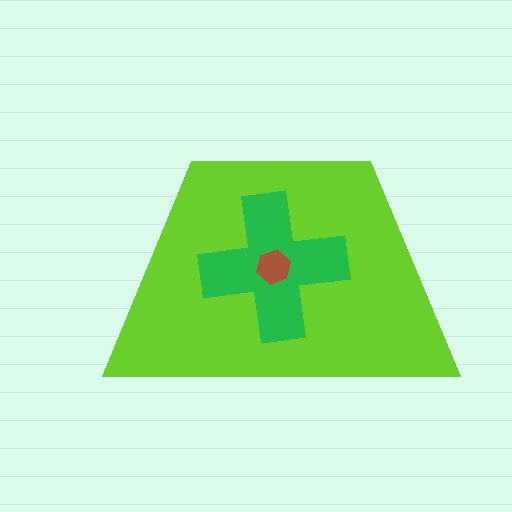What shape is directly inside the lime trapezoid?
The green cross.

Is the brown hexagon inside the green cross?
Yes.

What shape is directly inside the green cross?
The brown hexagon.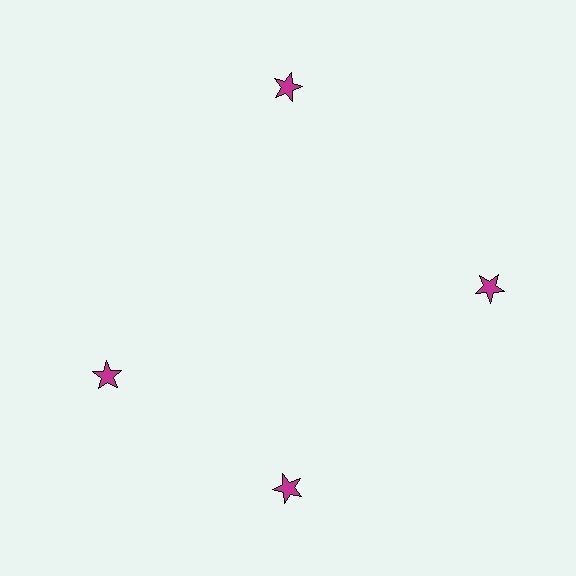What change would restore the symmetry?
The symmetry would be restored by rotating it back into even spacing with its neighbors so that all 4 stars sit at equal angles and equal distance from the center.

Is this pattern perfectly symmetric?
No. The 4 magenta stars are arranged in a ring, but one element near the 9 o'clock position is rotated out of alignment along the ring, breaking the 4-fold rotational symmetry.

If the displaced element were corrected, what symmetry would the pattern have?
It would have 4-fold rotational symmetry — the pattern would map onto itself every 90 degrees.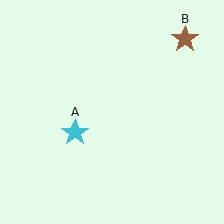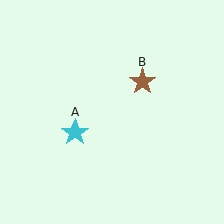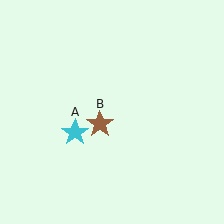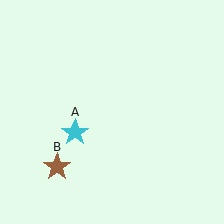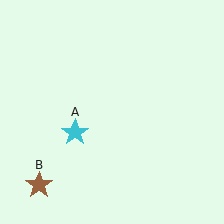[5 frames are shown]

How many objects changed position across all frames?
1 object changed position: brown star (object B).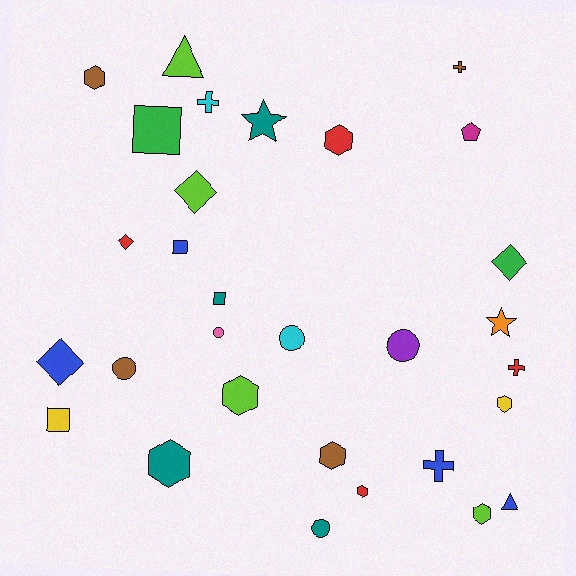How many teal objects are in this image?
There are 4 teal objects.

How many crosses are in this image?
There are 4 crosses.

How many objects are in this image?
There are 30 objects.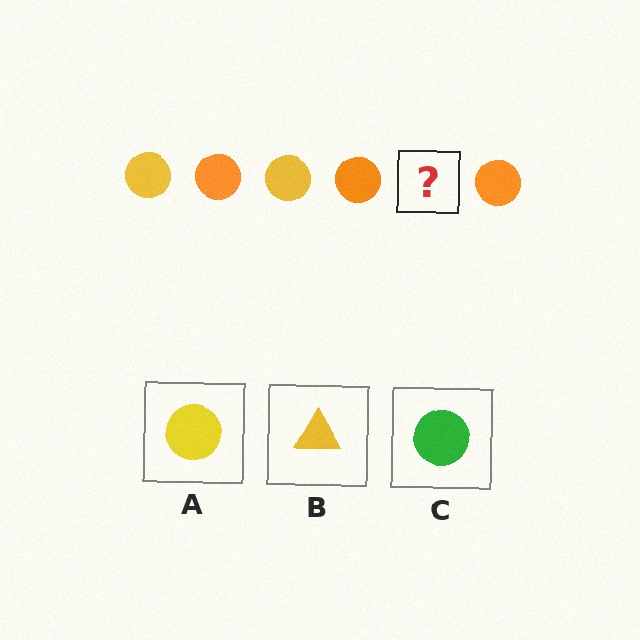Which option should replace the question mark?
Option A.